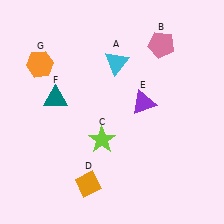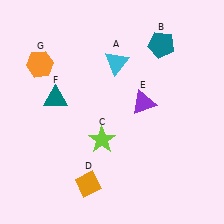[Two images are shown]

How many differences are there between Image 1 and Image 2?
There is 1 difference between the two images.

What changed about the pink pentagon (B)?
In Image 1, B is pink. In Image 2, it changed to teal.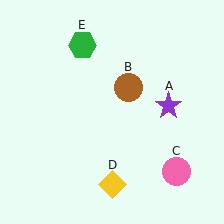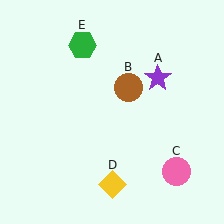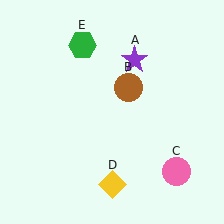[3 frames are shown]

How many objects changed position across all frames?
1 object changed position: purple star (object A).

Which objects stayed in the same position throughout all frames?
Brown circle (object B) and pink circle (object C) and yellow diamond (object D) and green hexagon (object E) remained stationary.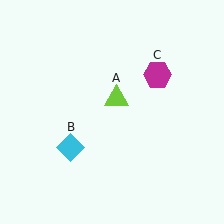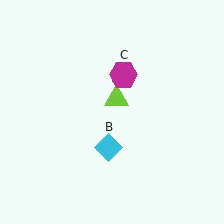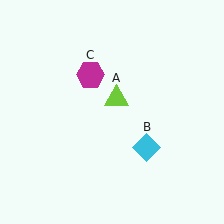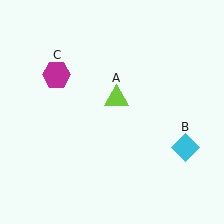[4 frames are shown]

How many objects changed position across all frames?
2 objects changed position: cyan diamond (object B), magenta hexagon (object C).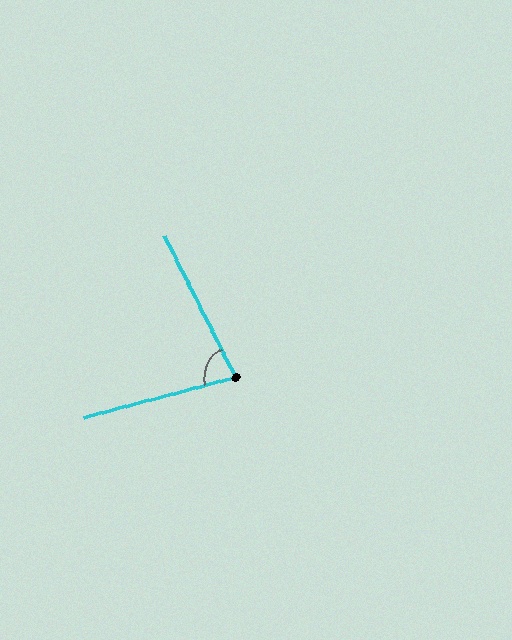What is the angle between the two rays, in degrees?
Approximately 79 degrees.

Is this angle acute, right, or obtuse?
It is acute.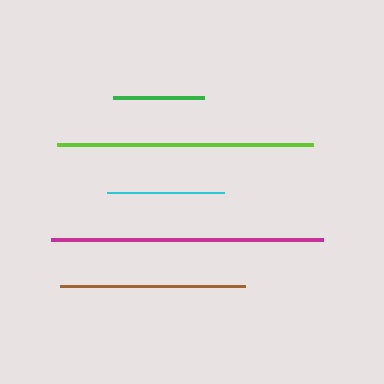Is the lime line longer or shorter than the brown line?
The lime line is longer than the brown line.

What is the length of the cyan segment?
The cyan segment is approximately 117 pixels long.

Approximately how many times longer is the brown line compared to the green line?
The brown line is approximately 2.0 times the length of the green line.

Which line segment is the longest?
The magenta line is the longest at approximately 271 pixels.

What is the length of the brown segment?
The brown segment is approximately 185 pixels long.